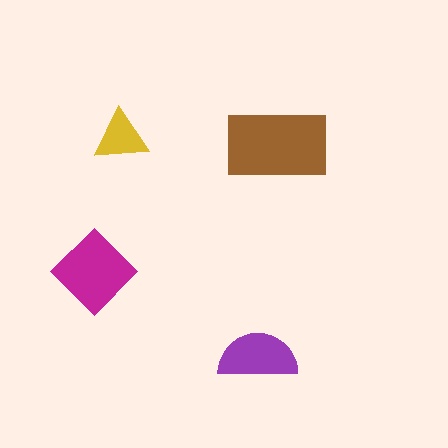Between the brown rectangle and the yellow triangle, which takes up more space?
The brown rectangle.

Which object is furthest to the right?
The brown rectangle is rightmost.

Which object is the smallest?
The yellow triangle.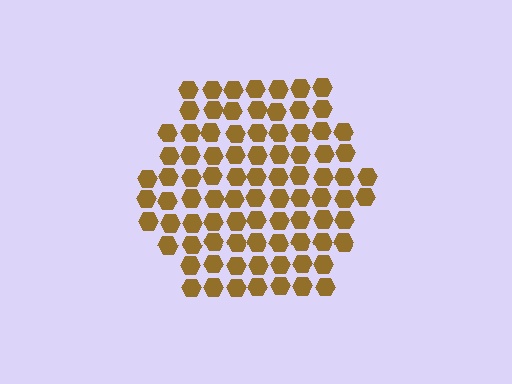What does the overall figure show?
The overall figure shows a hexagon.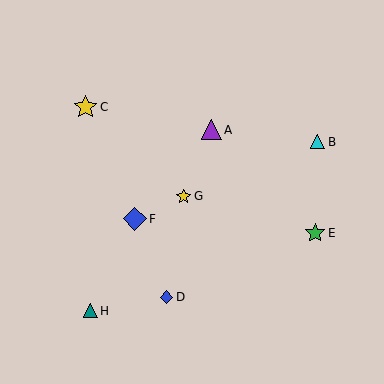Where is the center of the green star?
The center of the green star is at (315, 233).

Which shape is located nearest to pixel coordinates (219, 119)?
The purple triangle (labeled A) at (212, 130) is nearest to that location.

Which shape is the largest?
The yellow star (labeled C) is the largest.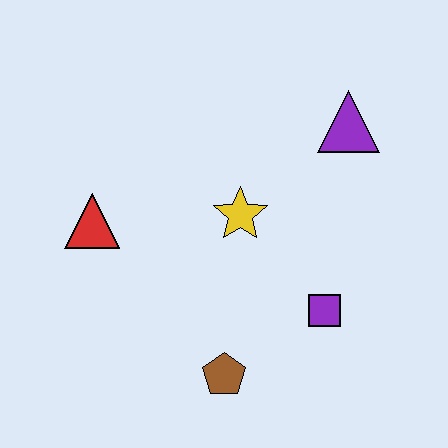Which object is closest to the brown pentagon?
The purple square is closest to the brown pentagon.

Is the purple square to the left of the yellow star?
No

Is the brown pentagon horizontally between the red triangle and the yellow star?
Yes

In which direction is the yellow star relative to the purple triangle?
The yellow star is to the left of the purple triangle.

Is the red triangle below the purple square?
No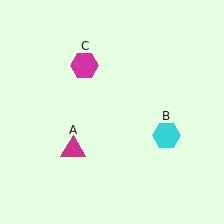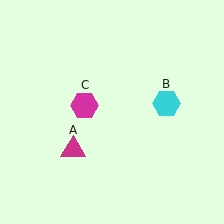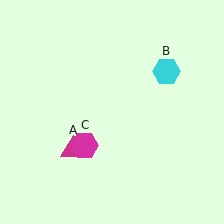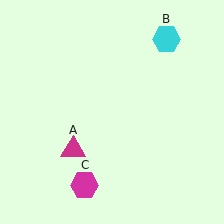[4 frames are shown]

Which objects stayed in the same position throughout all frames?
Magenta triangle (object A) remained stationary.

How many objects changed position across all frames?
2 objects changed position: cyan hexagon (object B), magenta hexagon (object C).